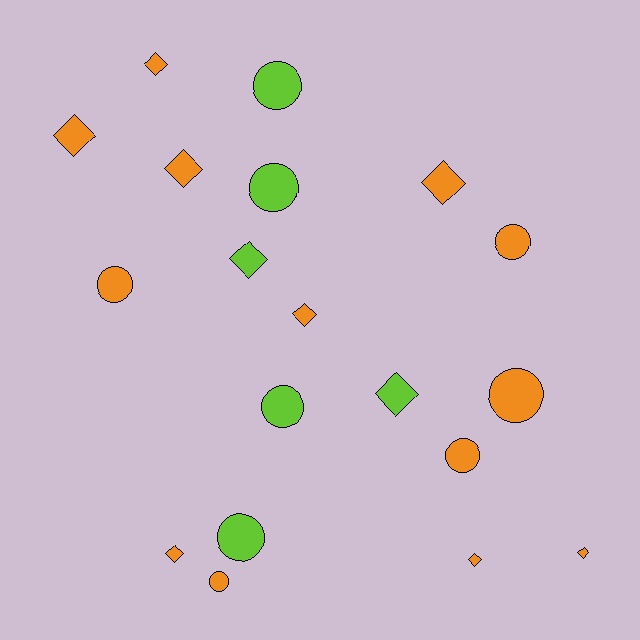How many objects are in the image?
There are 19 objects.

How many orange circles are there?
There are 5 orange circles.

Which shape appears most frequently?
Diamond, with 10 objects.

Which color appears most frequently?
Orange, with 13 objects.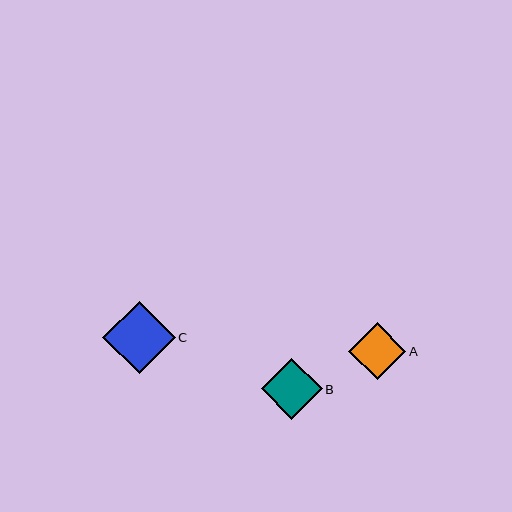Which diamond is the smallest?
Diamond A is the smallest with a size of approximately 57 pixels.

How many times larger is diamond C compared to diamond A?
Diamond C is approximately 1.3 times the size of diamond A.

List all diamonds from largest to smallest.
From largest to smallest: C, B, A.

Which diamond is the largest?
Diamond C is the largest with a size of approximately 72 pixels.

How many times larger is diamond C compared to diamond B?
Diamond C is approximately 1.2 times the size of diamond B.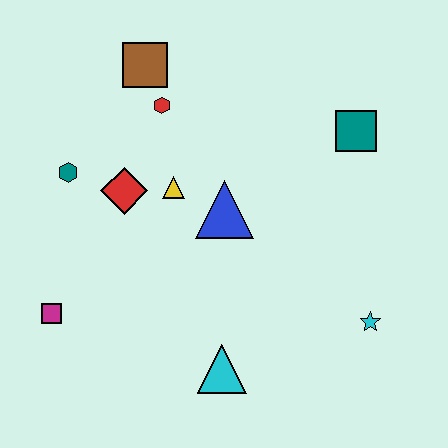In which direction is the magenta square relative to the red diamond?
The magenta square is below the red diamond.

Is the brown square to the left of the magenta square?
No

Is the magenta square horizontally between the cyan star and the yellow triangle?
No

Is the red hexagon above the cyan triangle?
Yes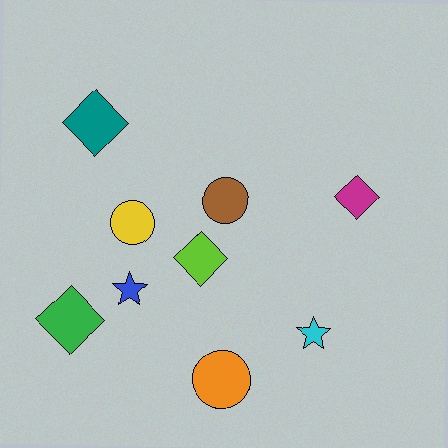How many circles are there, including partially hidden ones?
There are 3 circles.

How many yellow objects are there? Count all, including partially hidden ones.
There is 1 yellow object.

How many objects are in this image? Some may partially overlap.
There are 9 objects.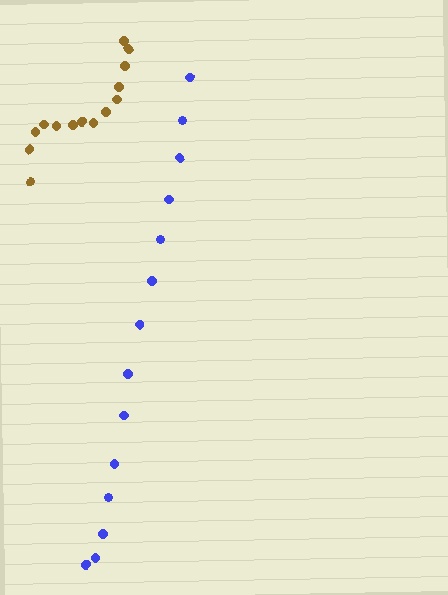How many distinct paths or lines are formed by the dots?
There are 2 distinct paths.